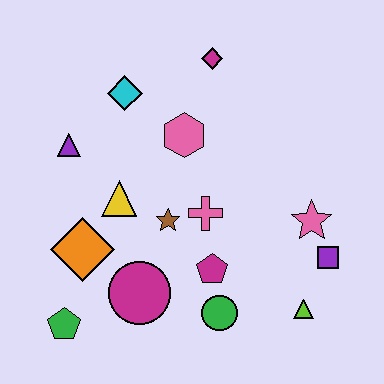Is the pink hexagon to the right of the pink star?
No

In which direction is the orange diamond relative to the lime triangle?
The orange diamond is to the left of the lime triangle.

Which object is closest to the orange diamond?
The yellow triangle is closest to the orange diamond.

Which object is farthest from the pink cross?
The green pentagon is farthest from the pink cross.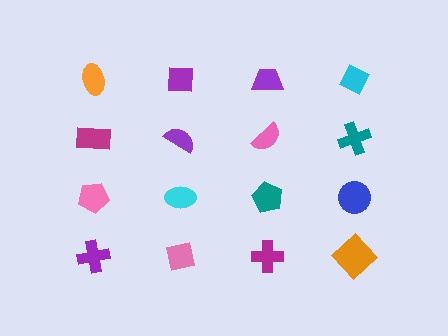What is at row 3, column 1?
A pink pentagon.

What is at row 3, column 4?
A blue circle.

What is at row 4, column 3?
A magenta cross.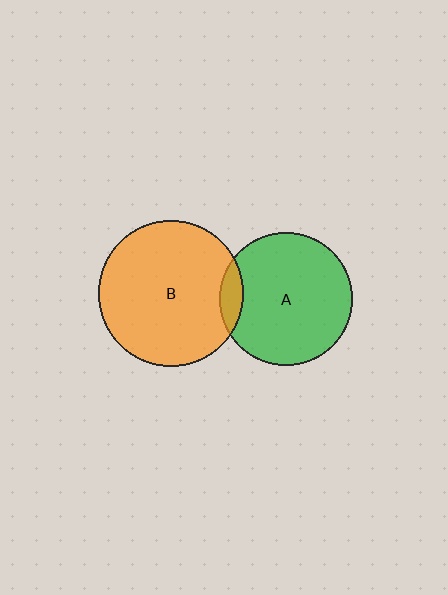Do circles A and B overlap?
Yes.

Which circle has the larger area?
Circle B (orange).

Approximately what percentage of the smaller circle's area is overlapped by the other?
Approximately 10%.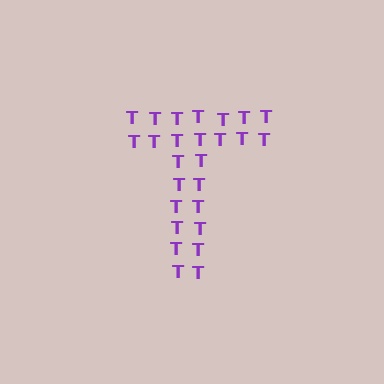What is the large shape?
The large shape is the letter T.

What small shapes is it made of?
It is made of small letter T's.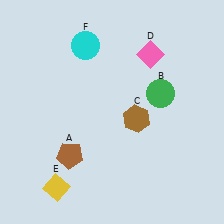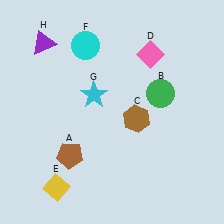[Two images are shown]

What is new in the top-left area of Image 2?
A purple triangle (H) was added in the top-left area of Image 2.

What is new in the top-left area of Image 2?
A cyan star (G) was added in the top-left area of Image 2.